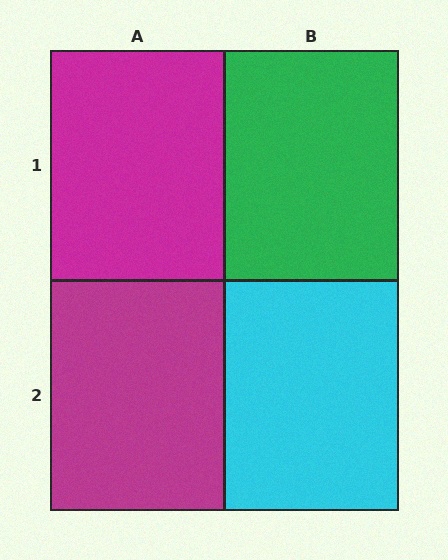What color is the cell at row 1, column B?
Green.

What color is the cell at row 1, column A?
Magenta.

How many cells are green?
1 cell is green.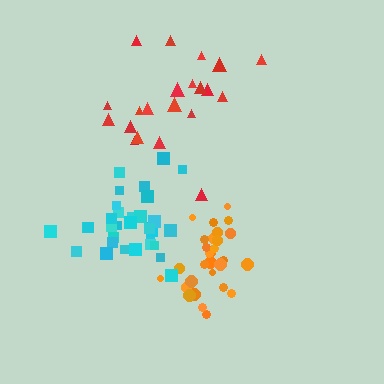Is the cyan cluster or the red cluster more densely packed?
Cyan.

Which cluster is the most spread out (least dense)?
Red.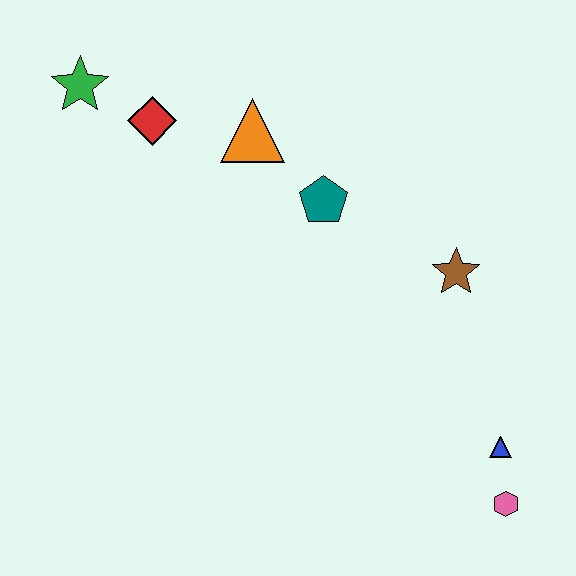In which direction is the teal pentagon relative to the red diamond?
The teal pentagon is to the right of the red diamond.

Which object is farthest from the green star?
The pink hexagon is farthest from the green star.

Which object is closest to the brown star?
The teal pentagon is closest to the brown star.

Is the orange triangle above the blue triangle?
Yes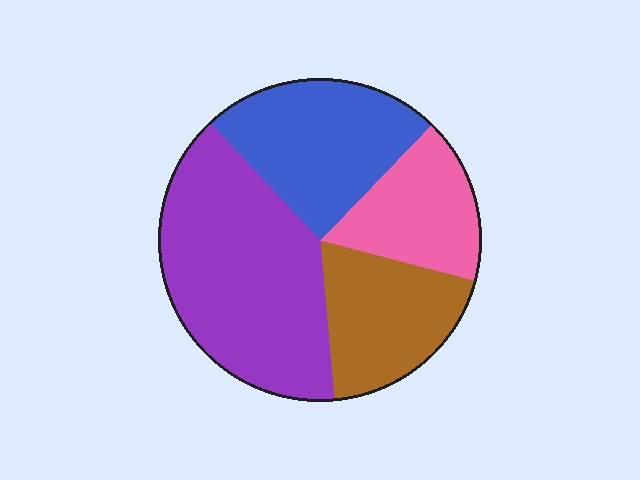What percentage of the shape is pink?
Pink takes up about one sixth (1/6) of the shape.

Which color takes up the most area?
Purple, at roughly 40%.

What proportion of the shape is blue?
Blue covers around 25% of the shape.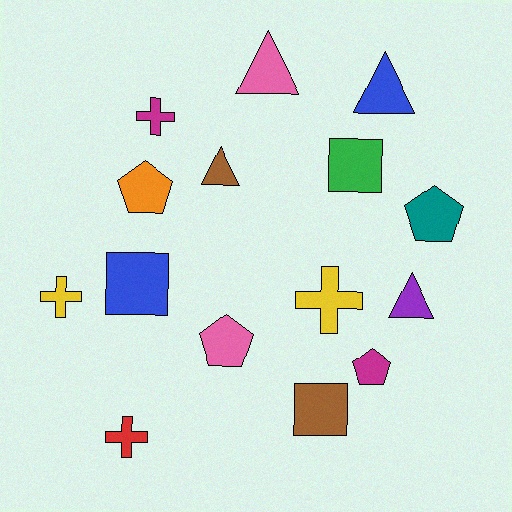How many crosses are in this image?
There are 4 crosses.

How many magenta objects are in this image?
There are 2 magenta objects.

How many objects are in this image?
There are 15 objects.